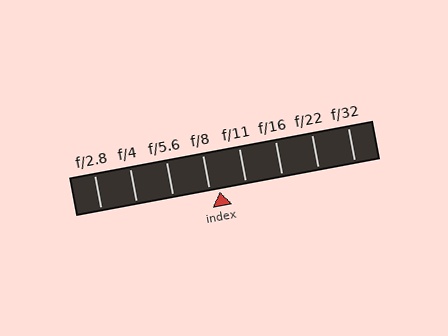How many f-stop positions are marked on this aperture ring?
There are 8 f-stop positions marked.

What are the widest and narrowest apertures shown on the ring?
The widest aperture shown is f/2.8 and the narrowest is f/32.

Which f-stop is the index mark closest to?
The index mark is closest to f/8.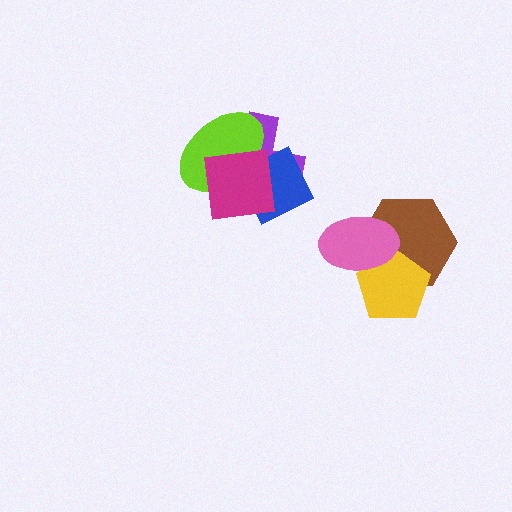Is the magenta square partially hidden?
No, no other shape covers it.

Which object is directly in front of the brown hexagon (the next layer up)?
The yellow pentagon is directly in front of the brown hexagon.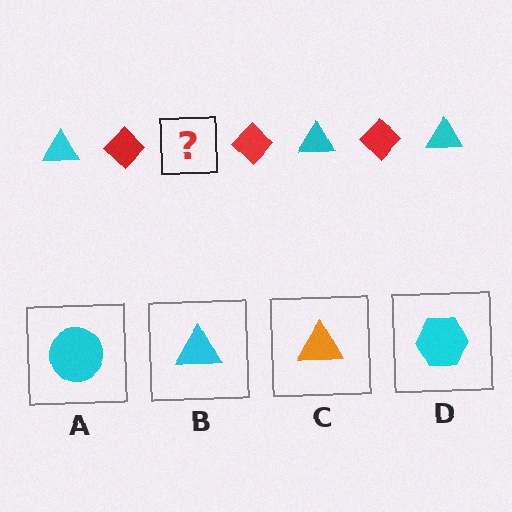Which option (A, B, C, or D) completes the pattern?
B.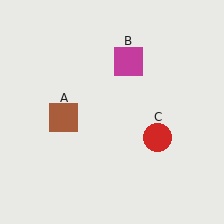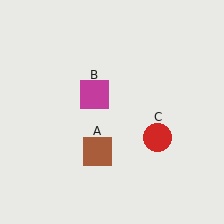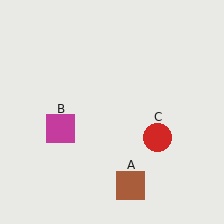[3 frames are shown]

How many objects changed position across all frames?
2 objects changed position: brown square (object A), magenta square (object B).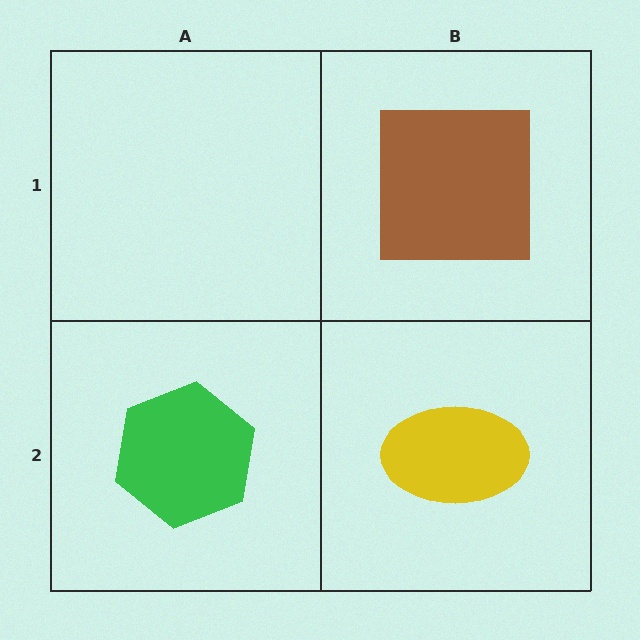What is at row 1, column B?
A brown square.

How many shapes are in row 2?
2 shapes.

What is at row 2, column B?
A yellow ellipse.